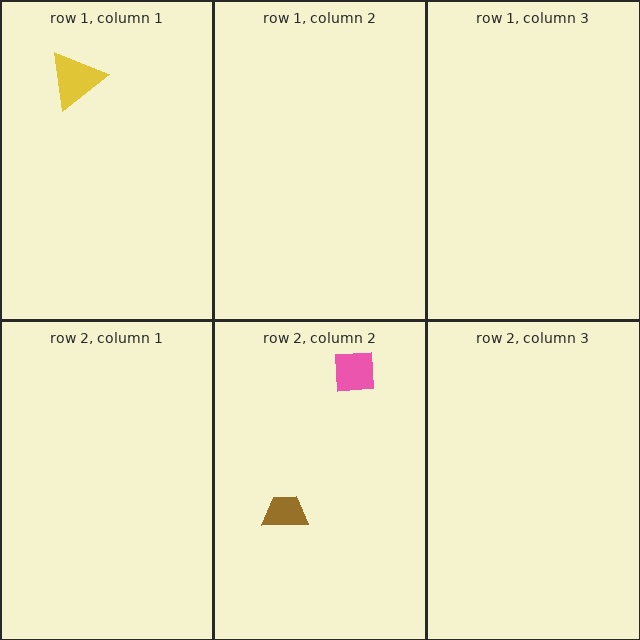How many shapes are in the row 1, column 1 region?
1.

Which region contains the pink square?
The row 2, column 2 region.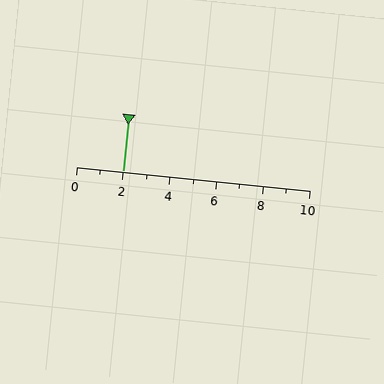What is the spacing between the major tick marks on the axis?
The major ticks are spaced 2 apart.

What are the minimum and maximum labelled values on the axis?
The axis runs from 0 to 10.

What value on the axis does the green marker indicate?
The marker indicates approximately 2.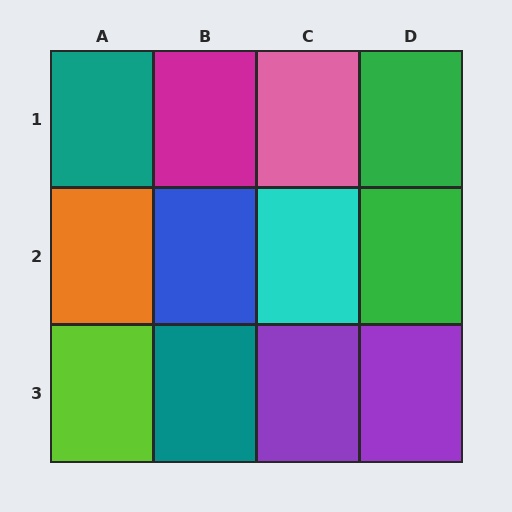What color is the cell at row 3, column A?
Lime.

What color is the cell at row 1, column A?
Teal.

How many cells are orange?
1 cell is orange.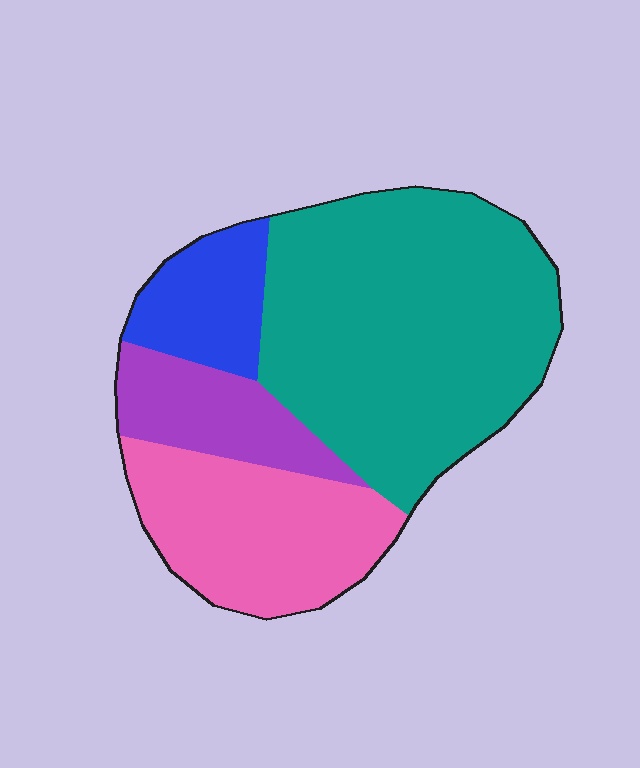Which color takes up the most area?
Teal, at roughly 50%.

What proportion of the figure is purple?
Purple covers 13% of the figure.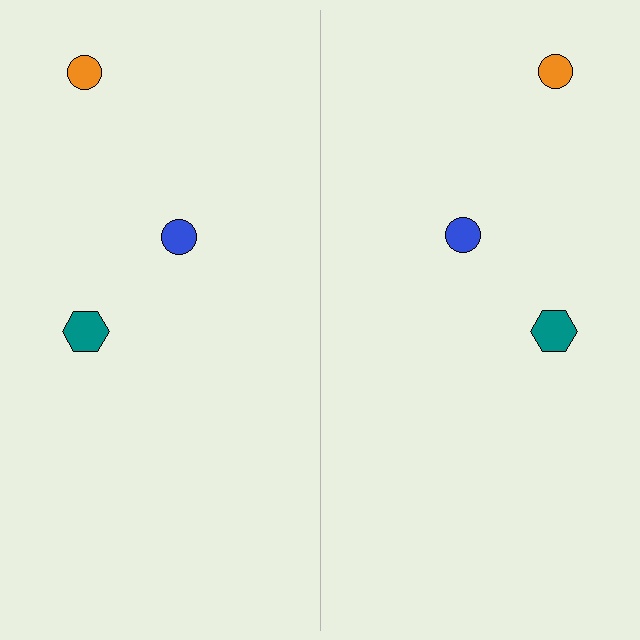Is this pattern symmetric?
Yes, this pattern has bilateral (reflection) symmetry.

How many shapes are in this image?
There are 6 shapes in this image.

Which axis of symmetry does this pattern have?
The pattern has a vertical axis of symmetry running through the center of the image.